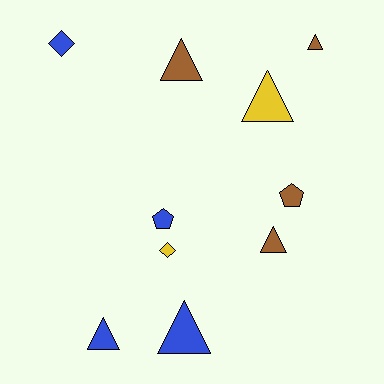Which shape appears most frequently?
Triangle, with 6 objects.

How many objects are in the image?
There are 10 objects.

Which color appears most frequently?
Blue, with 4 objects.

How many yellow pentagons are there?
There are no yellow pentagons.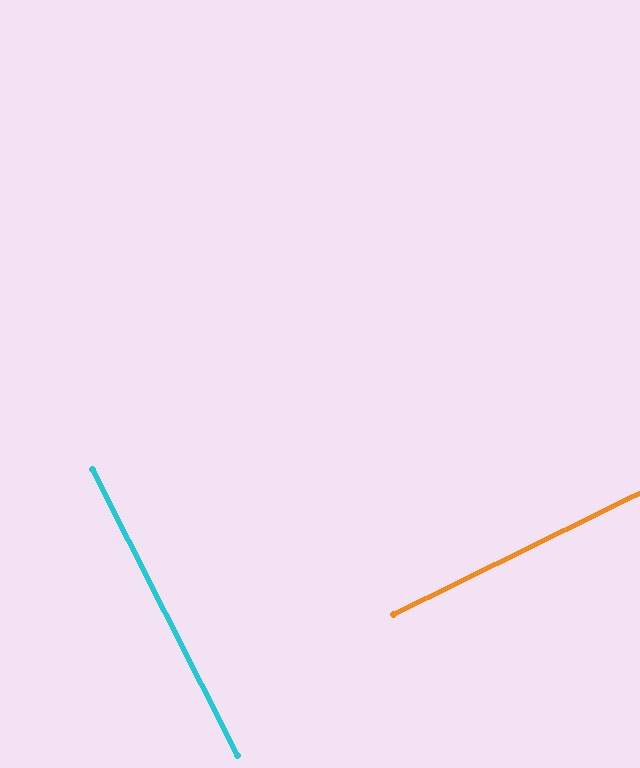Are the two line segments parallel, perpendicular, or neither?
Perpendicular — they meet at approximately 89°.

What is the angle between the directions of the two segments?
Approximately 89 degrees.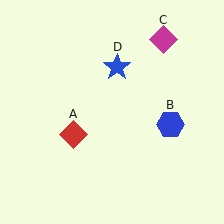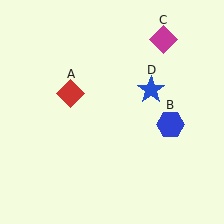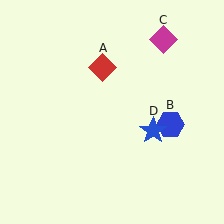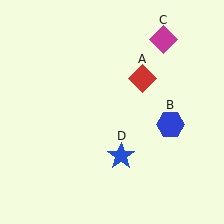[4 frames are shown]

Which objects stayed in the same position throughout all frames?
Blue hexagon (object B) and magenta diamond (object C) remained stationary.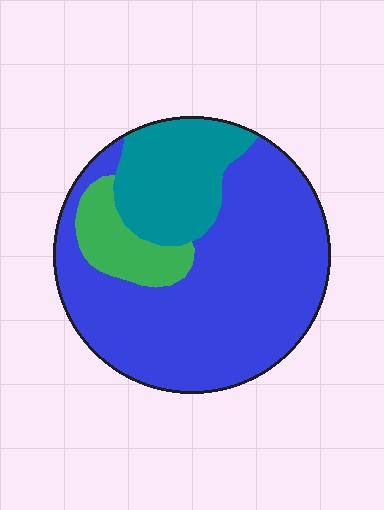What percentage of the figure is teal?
Teal takes up about one fifth (1/5) of the figure.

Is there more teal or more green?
Teal.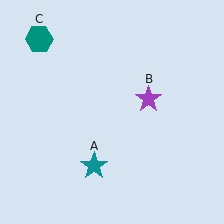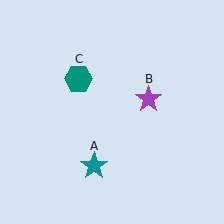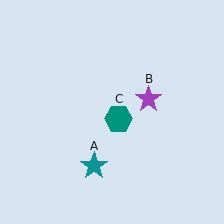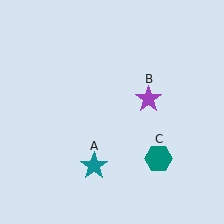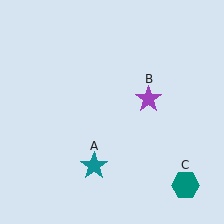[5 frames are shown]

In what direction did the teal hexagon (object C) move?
The teal hexagon (object C) moved down and to the right.